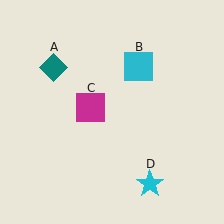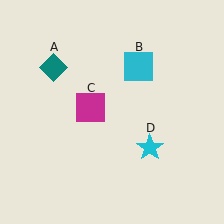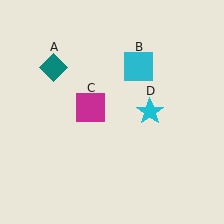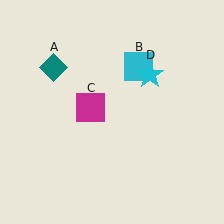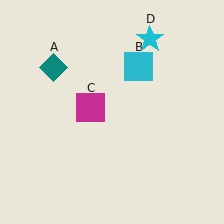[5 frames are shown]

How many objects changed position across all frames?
1 object changed position: cyan star (object D).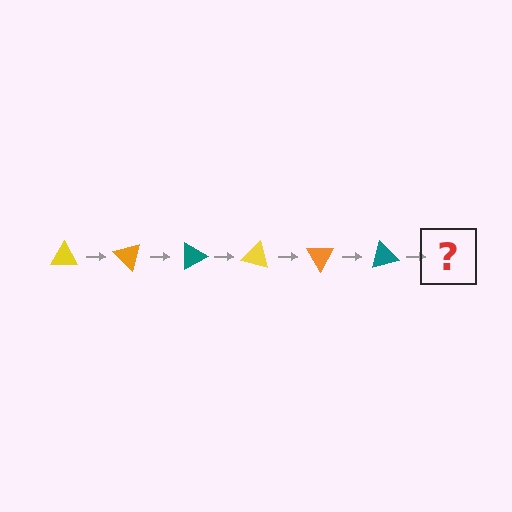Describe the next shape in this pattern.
It should be a yellow triangle, rotated 270 degrees from the start.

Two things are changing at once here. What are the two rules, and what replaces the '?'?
The two rules are that it rotates 45 degrees each step and the color cycles through yellow, orange, and teal. The '?' should be a yellow triangle, rotated 270 degrees from the start.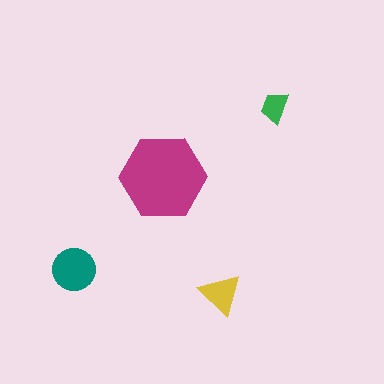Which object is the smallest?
The green trapezoid.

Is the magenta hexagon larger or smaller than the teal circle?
Larger.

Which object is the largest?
The magenta hexagon.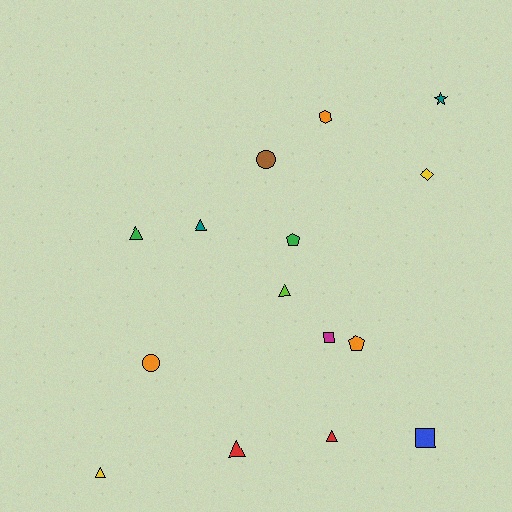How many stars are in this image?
There is 1 star.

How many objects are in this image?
There are 15 objects.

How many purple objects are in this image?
There are no purple objects.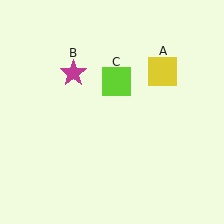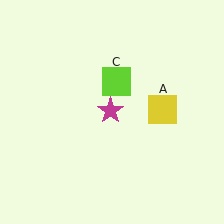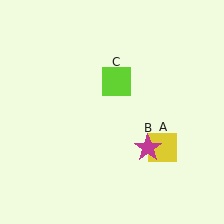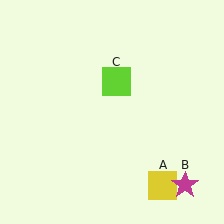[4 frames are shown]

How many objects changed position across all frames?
2 objects changed position: yellow square (object A), magenta star (object B).